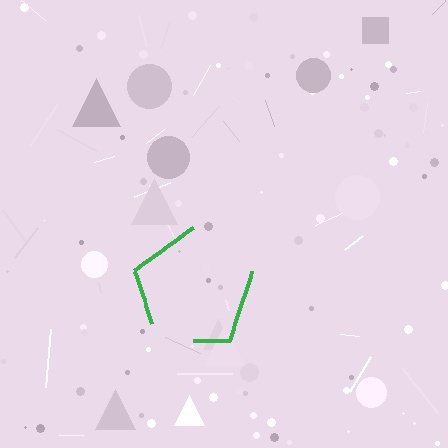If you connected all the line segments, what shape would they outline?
They would outline a pentagon.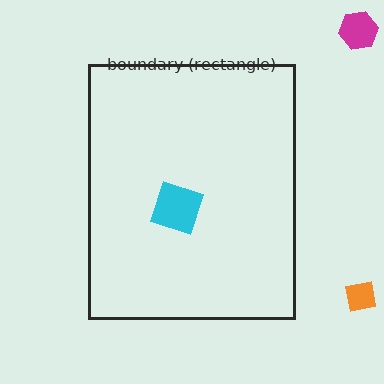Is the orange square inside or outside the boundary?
Outside.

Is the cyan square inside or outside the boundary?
Inside.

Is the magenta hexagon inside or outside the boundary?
Outside.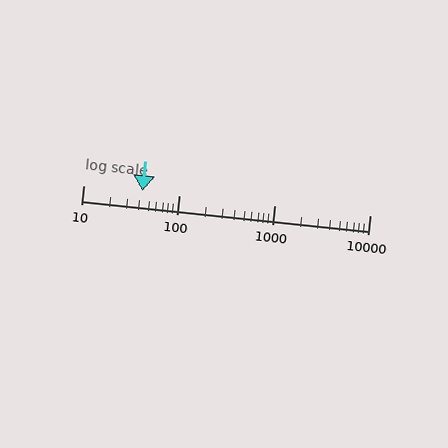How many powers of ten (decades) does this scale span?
The scale spans 3 decades, from 10 to 10000.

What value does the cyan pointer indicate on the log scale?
The pointer indicates approximately 42.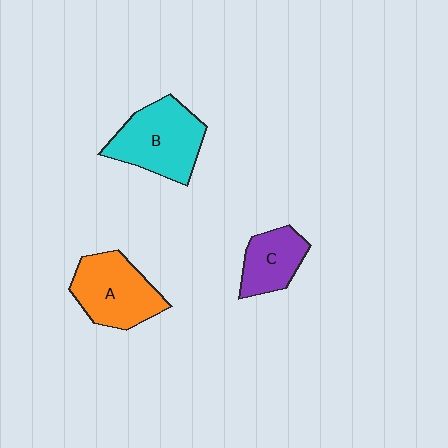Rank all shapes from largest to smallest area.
From largest to smallest: B (cyan), A (orange), C (purple).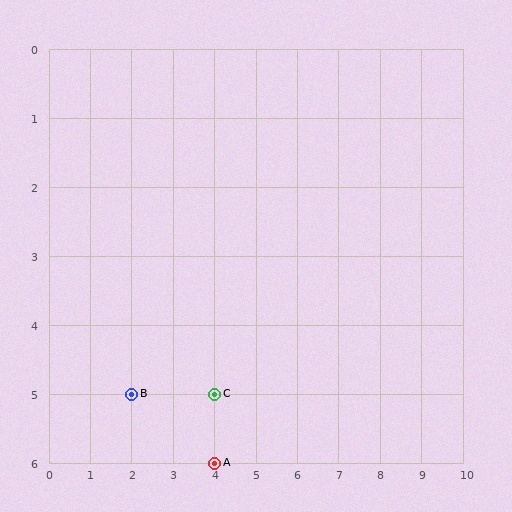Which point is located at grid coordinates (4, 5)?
Point C is at (4, 5).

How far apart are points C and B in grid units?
Points C and B are 2 columns apart.